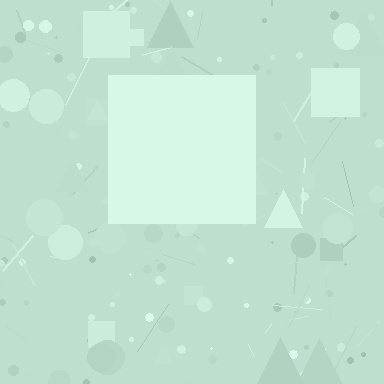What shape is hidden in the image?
A square is hidden in the image.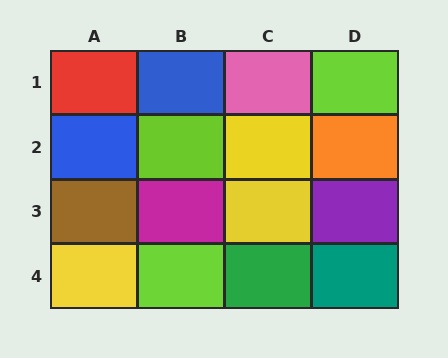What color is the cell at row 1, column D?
Lime.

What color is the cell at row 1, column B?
Blue.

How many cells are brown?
1 cell is brown.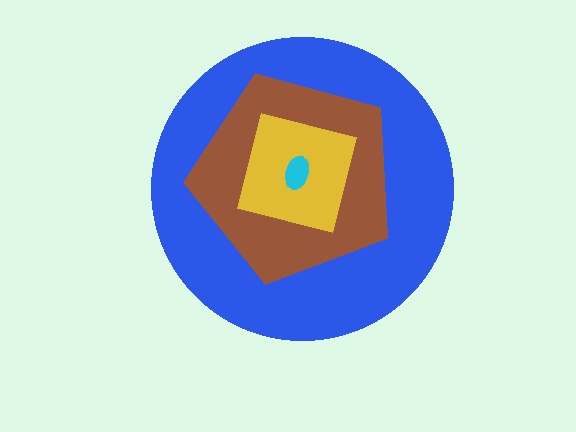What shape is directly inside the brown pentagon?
The yellow square.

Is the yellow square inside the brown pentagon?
Yes.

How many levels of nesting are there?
4.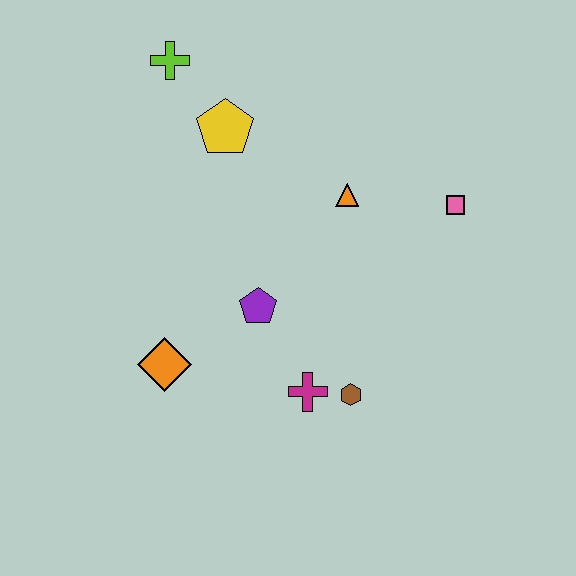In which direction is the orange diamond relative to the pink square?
The orange diamond is to the left of the pink square.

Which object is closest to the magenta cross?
The brown hexagon is closest to the magenta cross.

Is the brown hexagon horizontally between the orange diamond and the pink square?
Yes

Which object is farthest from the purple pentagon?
The lime cross is farthest from the purple pentagon.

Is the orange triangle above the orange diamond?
Yes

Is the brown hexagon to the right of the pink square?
No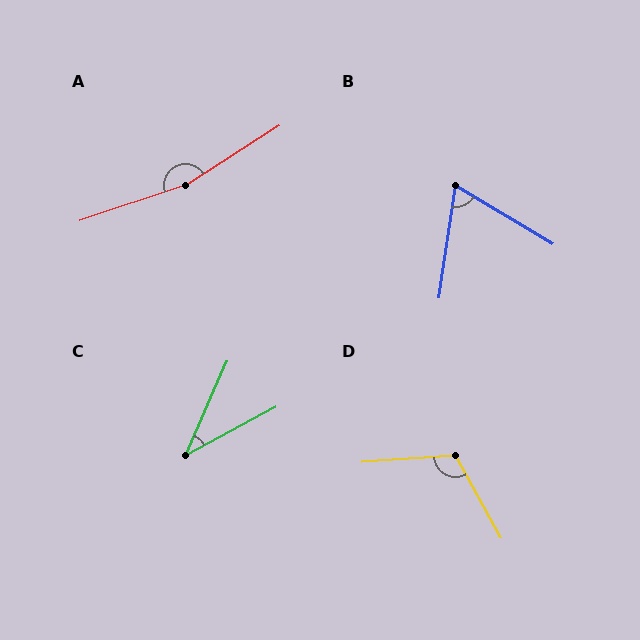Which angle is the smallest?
C, at approximately 38 degrees.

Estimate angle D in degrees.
Approximately 114 degrees.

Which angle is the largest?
A, at approximately 166 degrees.